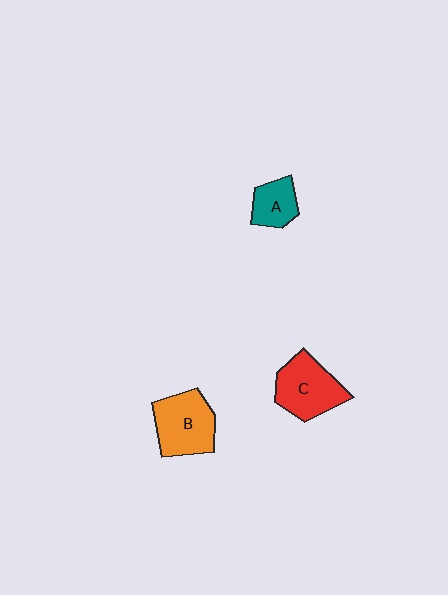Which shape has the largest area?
Shape B (orange).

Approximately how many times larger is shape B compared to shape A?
Approximately 1.8 times.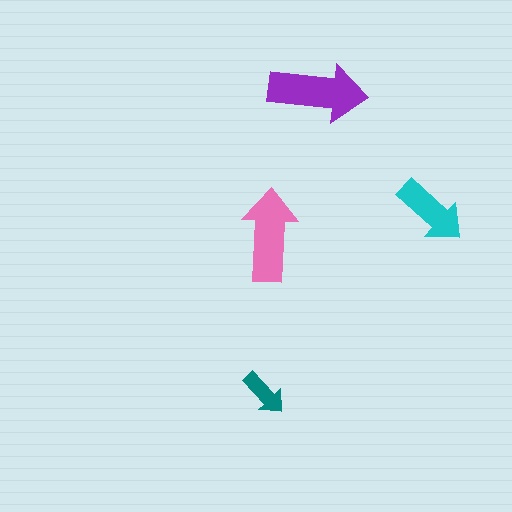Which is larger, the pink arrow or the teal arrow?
The pink one.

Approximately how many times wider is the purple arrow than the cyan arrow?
About 1.5 times wider.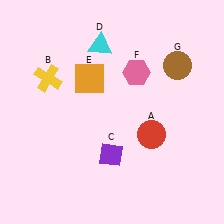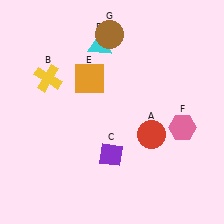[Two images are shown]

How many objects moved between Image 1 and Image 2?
2 objects moved between the two images.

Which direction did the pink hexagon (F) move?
The pink hexagon (F) moved down.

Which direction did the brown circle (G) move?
The brown circle (G) moved left.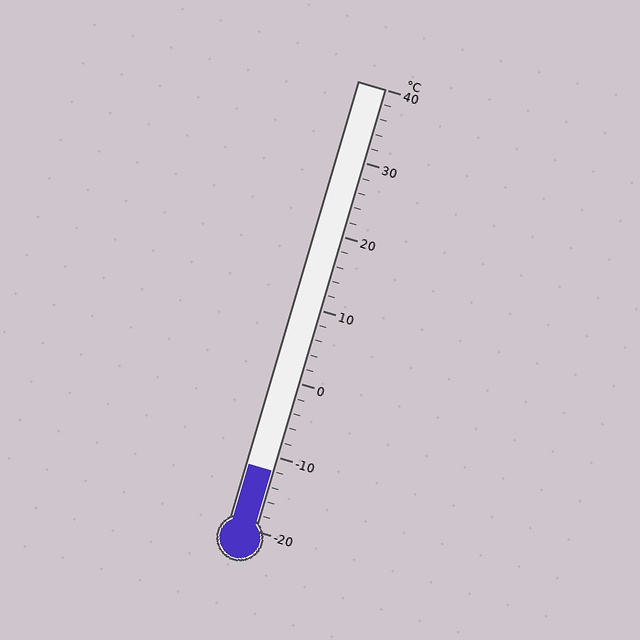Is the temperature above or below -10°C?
The temperature is below -10°C.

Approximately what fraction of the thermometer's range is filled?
The thermometer is filled to approximately 15% of its range.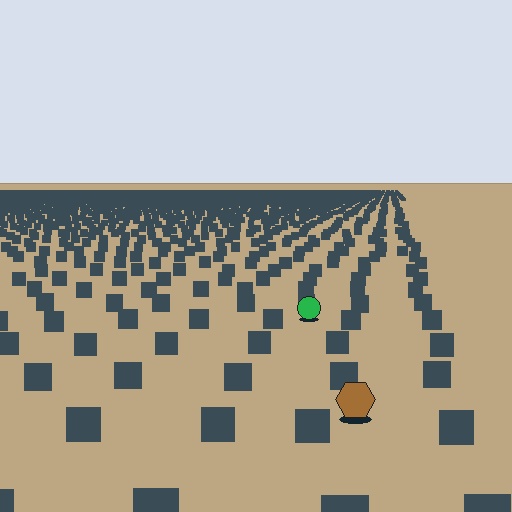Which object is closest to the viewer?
The brown hexagon is closest. The texture marks near it are larger and more spread out.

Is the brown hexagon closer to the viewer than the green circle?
Yes. The brown hexagon is closer — you can tell from the texture gradient: the ground texture is coarser near it.